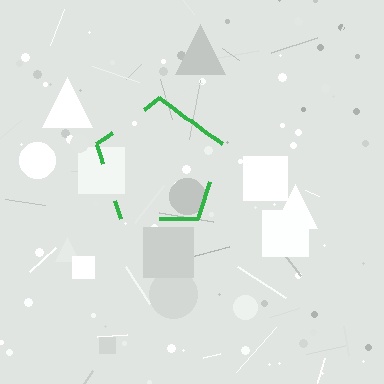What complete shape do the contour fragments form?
The contour fragments form a pentagon.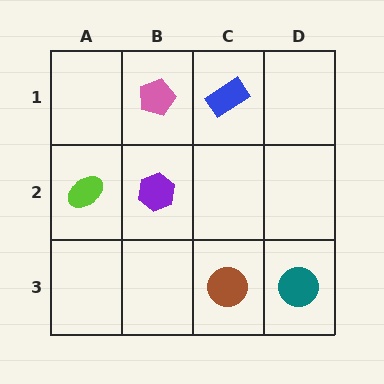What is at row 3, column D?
A teal circle.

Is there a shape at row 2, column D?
No, that cell is empty.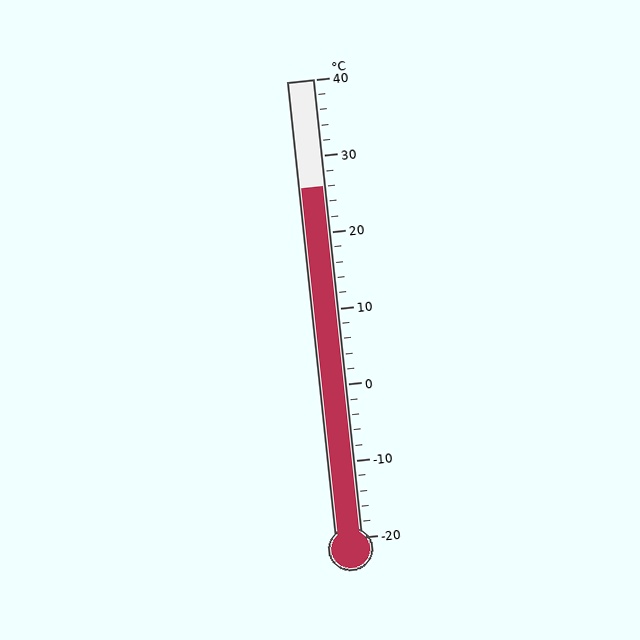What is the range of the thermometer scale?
The thermometer scale ranges from -20°C to 40°C.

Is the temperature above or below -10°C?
The temperature is above -10°C.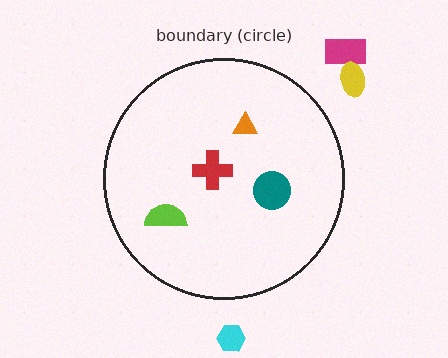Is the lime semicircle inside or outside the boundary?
Inside.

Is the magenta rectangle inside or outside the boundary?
Outside.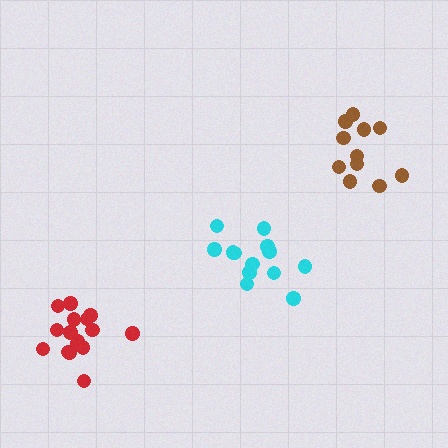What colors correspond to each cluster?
The clusters are colored: cyan, red, brown.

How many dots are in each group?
Group 1: 13 dots, Group 2: 16 dots, Group 3: 11 dots (40 total).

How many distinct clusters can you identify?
There are 3 distinct clusters.